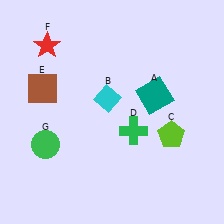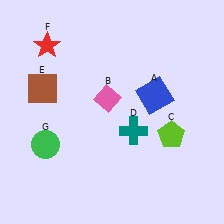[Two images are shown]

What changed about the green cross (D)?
In Image 1, D is green. In Image 2, it changed to teal.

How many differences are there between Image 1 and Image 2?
There are 3 differences between the two images.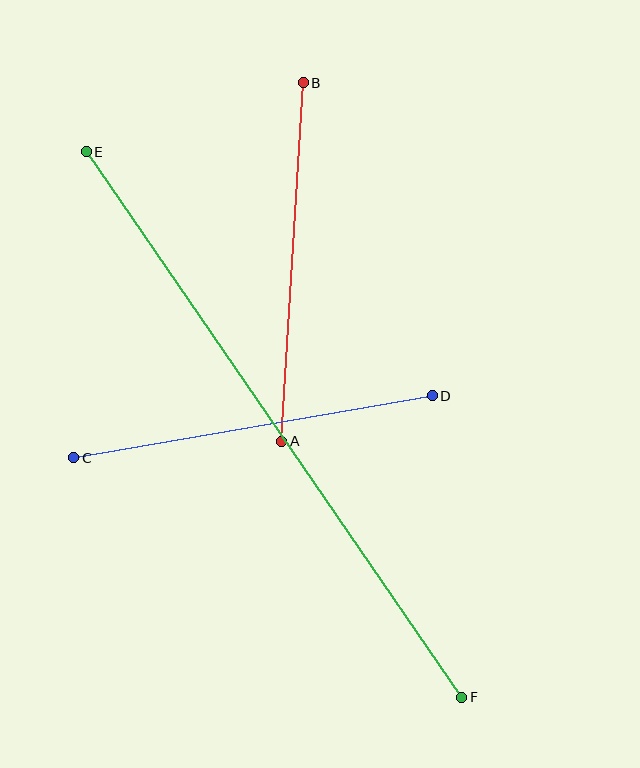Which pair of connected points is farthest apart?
Points E and F are farthest apart.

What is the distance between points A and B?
The distance is approximately 360 pixels.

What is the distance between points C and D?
The distance is approximately 364 pixels.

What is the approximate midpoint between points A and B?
The midpoint is at approximately (292, 262) pixels.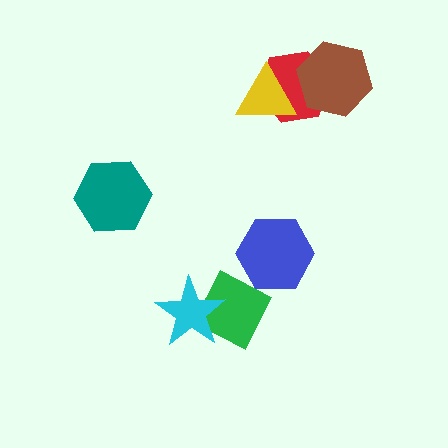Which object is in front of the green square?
The cyan star is in front of the green square.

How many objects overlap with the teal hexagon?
0 objects overlap with the teal hexagon.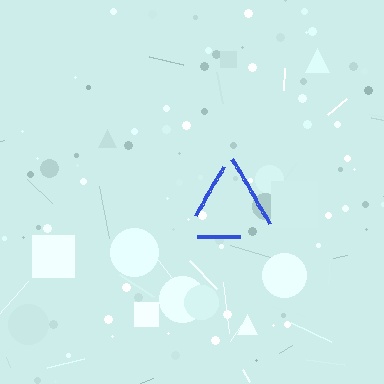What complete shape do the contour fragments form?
The contour fragments form a triangle.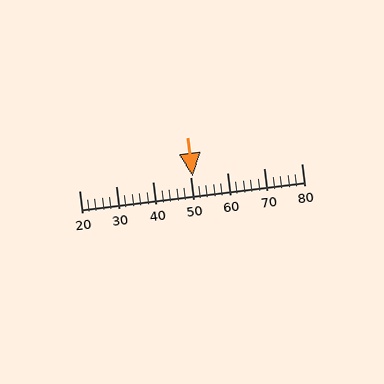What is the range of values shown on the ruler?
The ruler shows values from 20 to 80.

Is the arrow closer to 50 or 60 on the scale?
The arrow is closer to 50.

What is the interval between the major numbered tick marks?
The major tick marks are spaced 10 units apart.